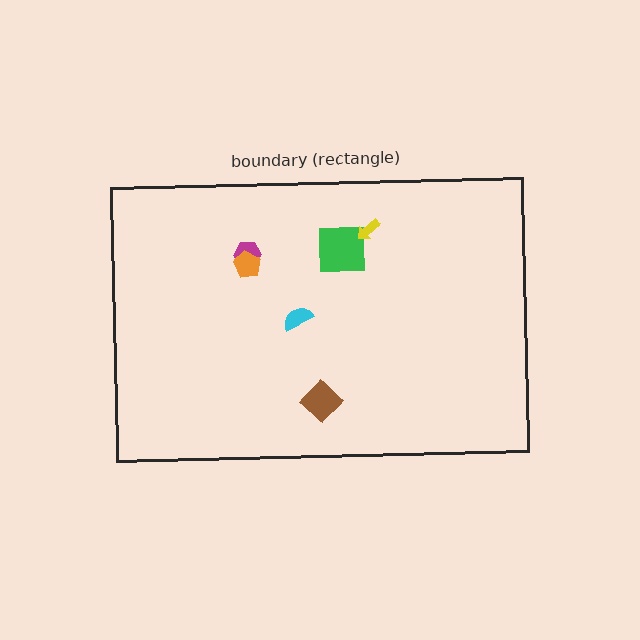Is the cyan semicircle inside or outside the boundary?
Inside.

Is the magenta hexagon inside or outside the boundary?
Inside.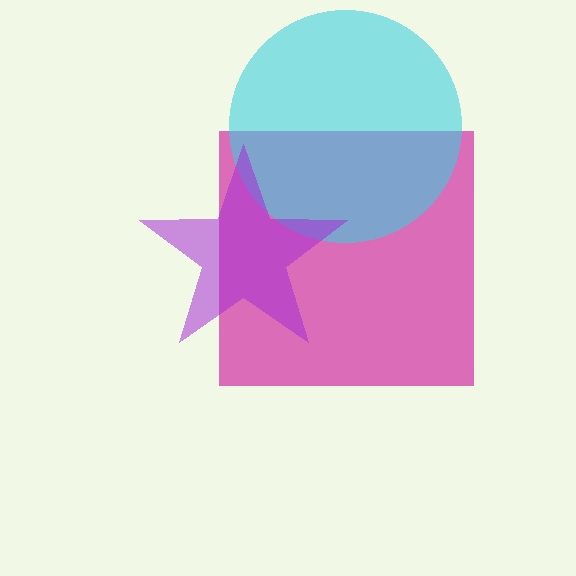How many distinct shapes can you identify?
There are 3 distinct shapes: a magenta square, a cyan circle, a purple star.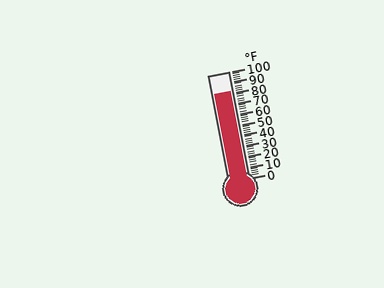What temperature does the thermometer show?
The thermometer shows approximately 82°F.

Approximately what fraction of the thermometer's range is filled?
The thermometer is filled to approximately 80% of its range.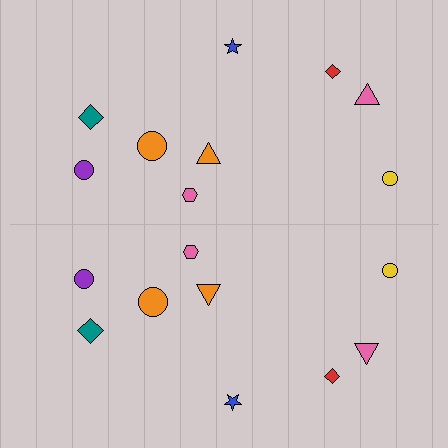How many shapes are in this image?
There are 18 shapes in this image.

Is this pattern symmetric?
Yes, this pattern has bilateral (reflection) symmetry.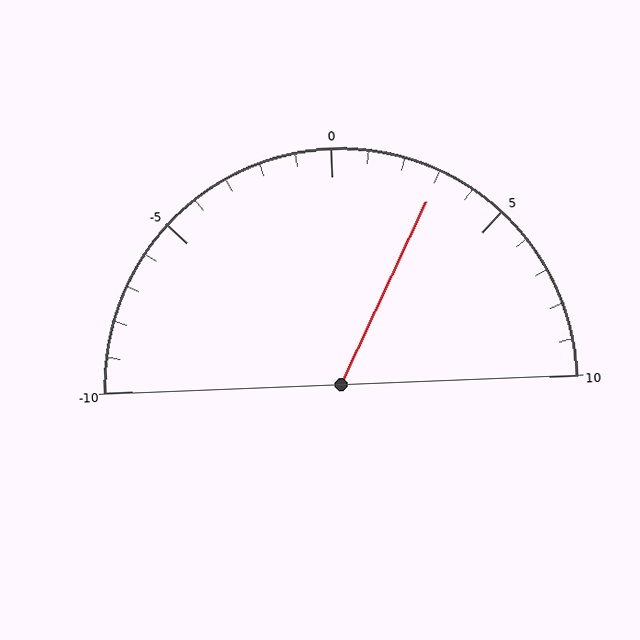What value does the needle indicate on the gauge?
The needle indicates approximately 3.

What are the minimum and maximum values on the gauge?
The gauge ranges from -10 to 10.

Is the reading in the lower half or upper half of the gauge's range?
The reading is in the upper half of the range (-10 to 10).